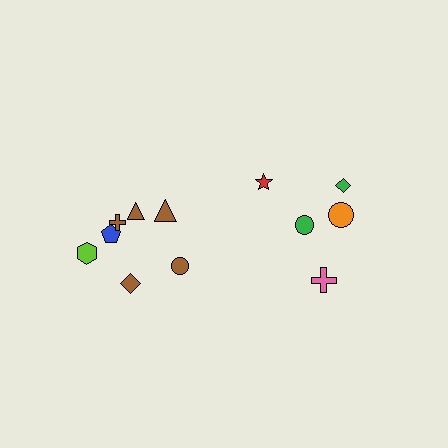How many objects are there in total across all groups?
There are 12 objects.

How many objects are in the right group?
There are 5 objects.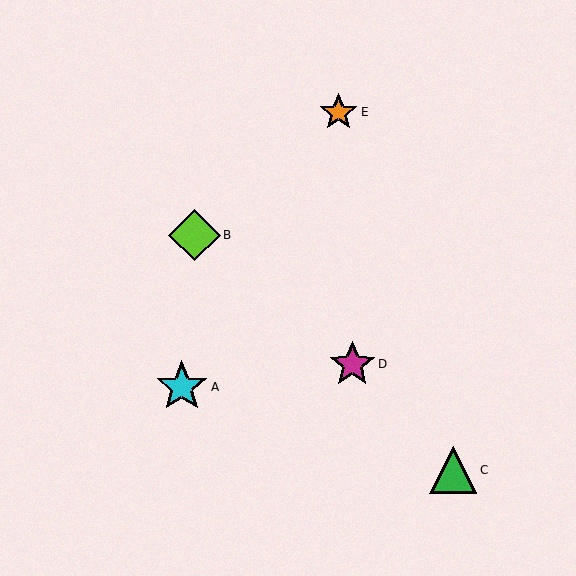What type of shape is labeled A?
Shape A is a cyan star.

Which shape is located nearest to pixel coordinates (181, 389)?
The cyan star (labeled A) at (182, 387) is nearest to that location.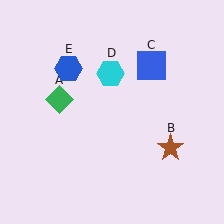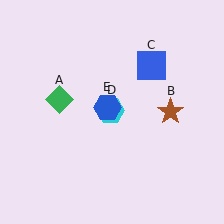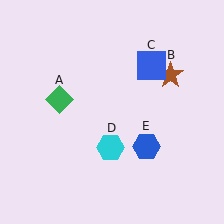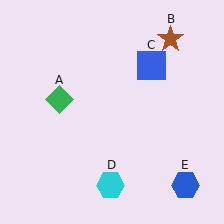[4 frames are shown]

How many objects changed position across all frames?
3 objects changed position: brown star (object B), cyan hexagon (object D), blue hexagon (object E).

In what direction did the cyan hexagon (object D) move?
The cyan hexagon (object D) moved down.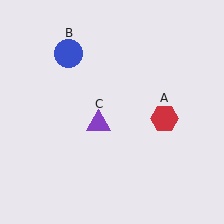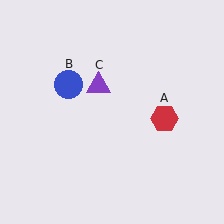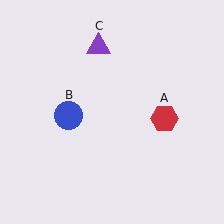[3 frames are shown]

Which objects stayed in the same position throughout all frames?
Red hexagon (object A) remained stationary.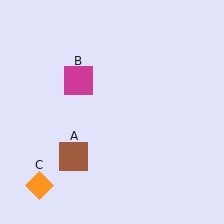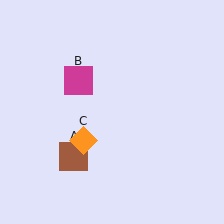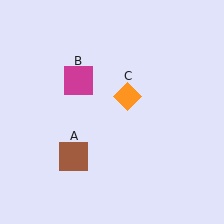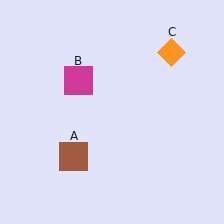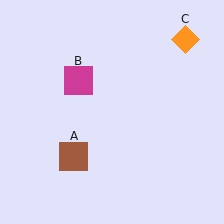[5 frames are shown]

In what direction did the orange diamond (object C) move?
The orange diamond (object C) moved up and to the right.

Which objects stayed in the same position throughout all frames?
Brown square (object A) and magenta square (object B) remained stationary.